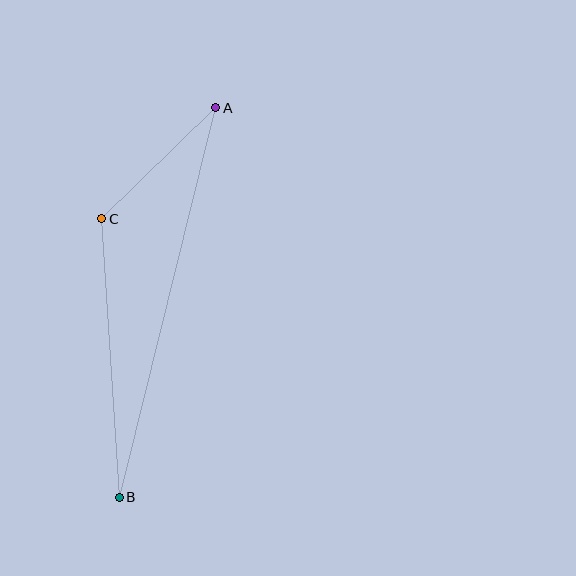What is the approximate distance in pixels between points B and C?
The distance between B and C is approximately 279 pixels.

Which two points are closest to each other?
Points A and C are closest to each other.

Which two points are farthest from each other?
Points A and B are farthest from each other.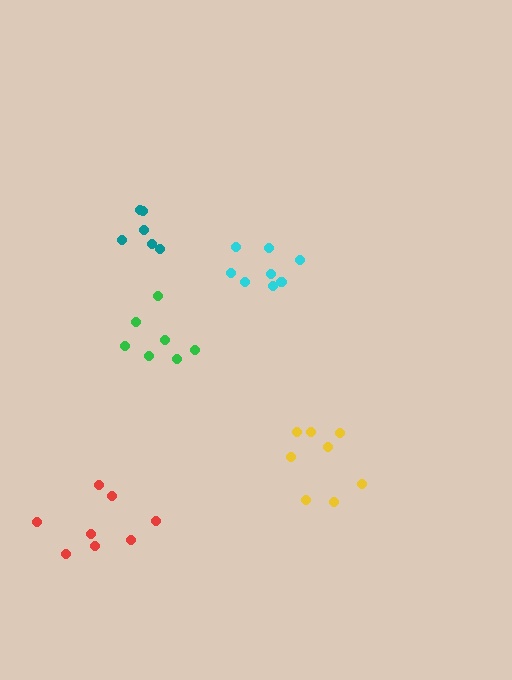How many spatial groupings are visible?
There are 5 spatial groupings.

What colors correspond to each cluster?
The clusters are colored: teal, yellow, cyan, red, green.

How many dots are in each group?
Group 1: 6 dots, Group 2: 8 dots, Group 3: 8 dots, Group 4: 8 dots, Group 5: 7 dots (37 total).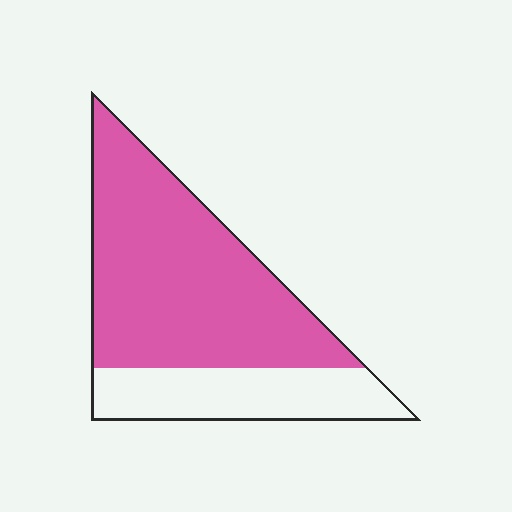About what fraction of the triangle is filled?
About two thirds (2/3).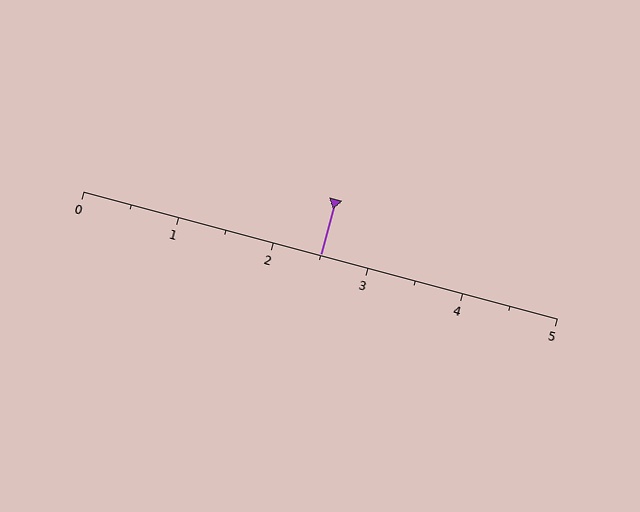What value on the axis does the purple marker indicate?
The marker indicates approximately 2.5.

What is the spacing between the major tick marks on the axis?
The major ticks are spaced 1 apart.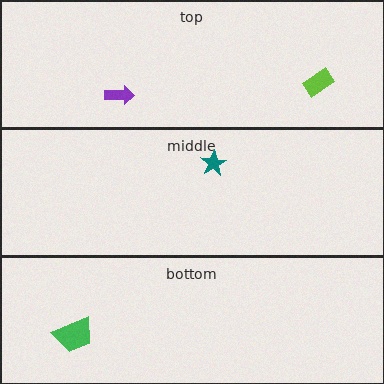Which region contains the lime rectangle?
The top region.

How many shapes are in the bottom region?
1.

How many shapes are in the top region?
2.